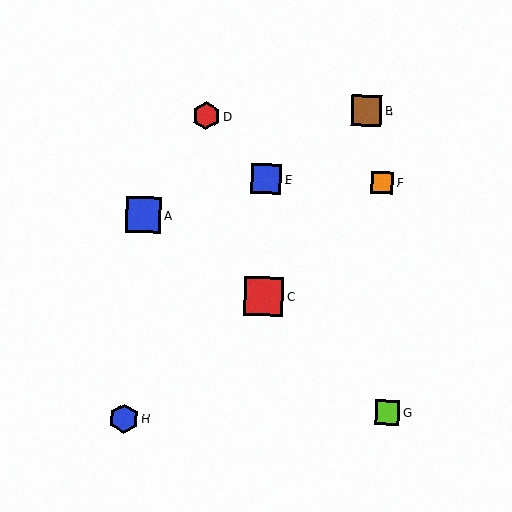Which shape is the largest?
The red square (labeled C) is the largest.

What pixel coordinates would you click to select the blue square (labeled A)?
Click at (143, 215) to select the blue square A.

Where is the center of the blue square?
The center of the blue square is at (143, 215).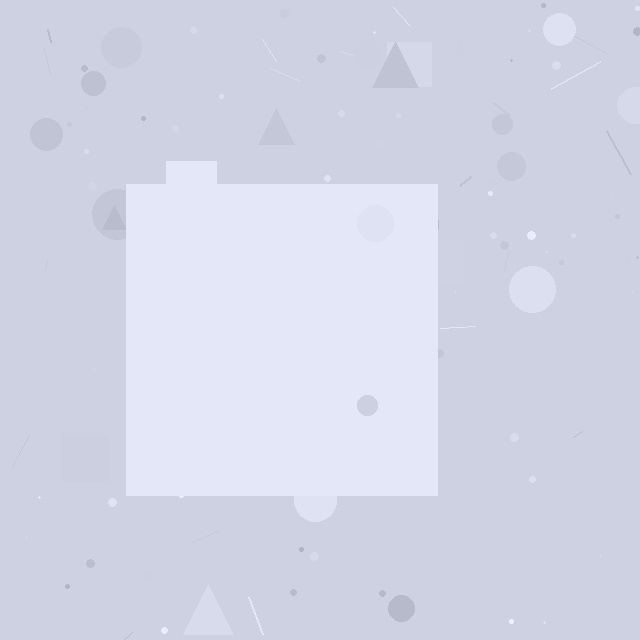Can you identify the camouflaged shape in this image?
The camouflaged shape is a square.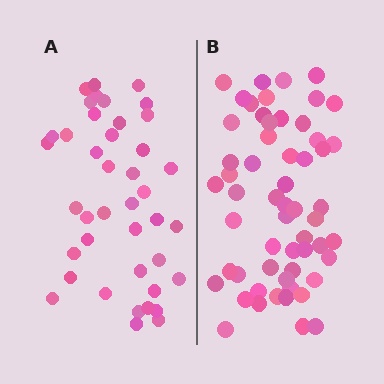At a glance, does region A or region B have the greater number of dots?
Region B (the right region) has more dots.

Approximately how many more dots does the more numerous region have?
Region B has approximately 15 more dots than region A.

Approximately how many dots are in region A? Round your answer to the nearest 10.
About 40 dots. (The exact count is 41, which rounds to 40.)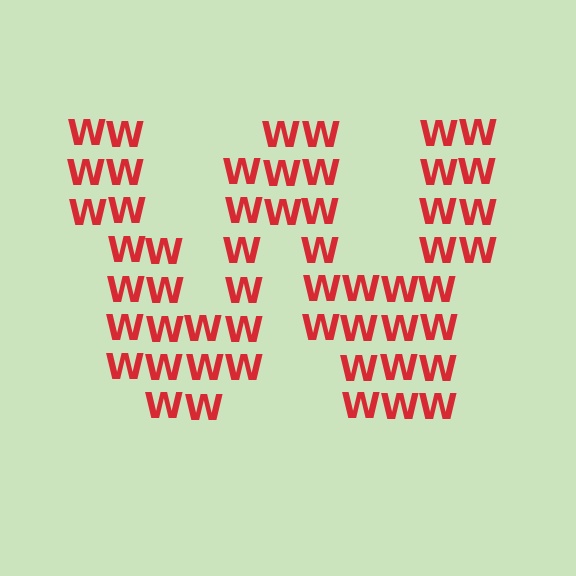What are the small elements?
The small elements are letter W's.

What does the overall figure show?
The overall figure shows the letter W.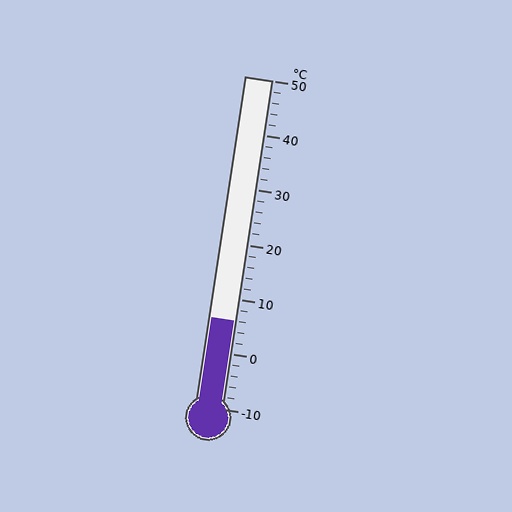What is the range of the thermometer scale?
The thermometer scale ranges from -10°C to 50°C.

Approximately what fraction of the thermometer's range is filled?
The thermometer is filled to approximately 25% of its range.